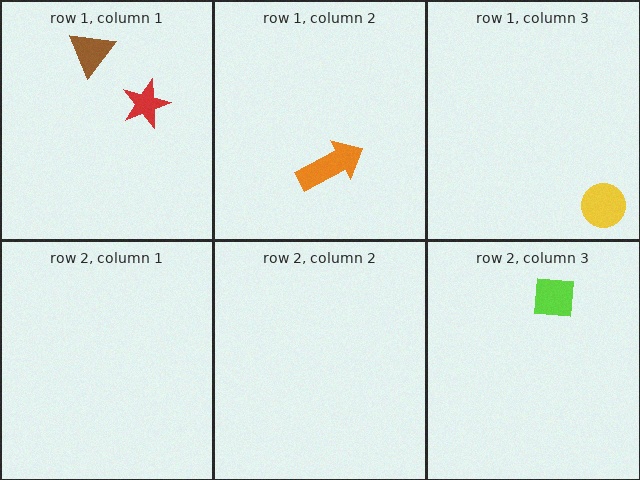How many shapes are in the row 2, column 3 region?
1.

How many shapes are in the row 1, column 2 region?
1.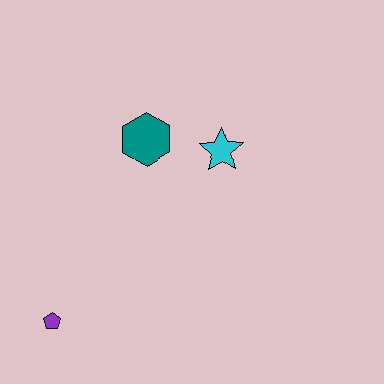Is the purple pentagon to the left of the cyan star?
Yes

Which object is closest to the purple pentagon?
The teal hexagon is closest to the purple pentagon.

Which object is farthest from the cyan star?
The purple pentagon is farthest from the cyan star.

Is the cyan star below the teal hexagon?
Yes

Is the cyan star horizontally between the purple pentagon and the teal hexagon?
No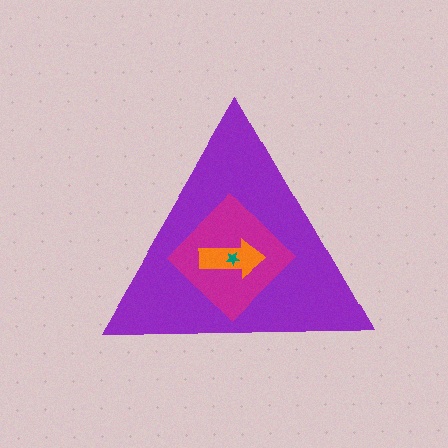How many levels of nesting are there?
4.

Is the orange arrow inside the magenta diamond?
Yes.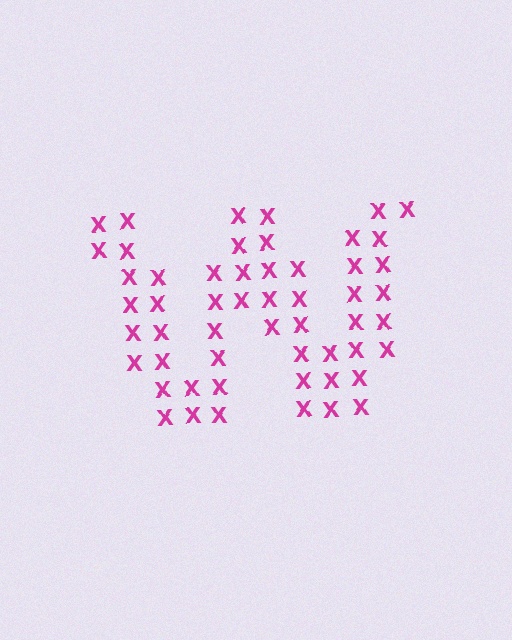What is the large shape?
The large shape is the letter W.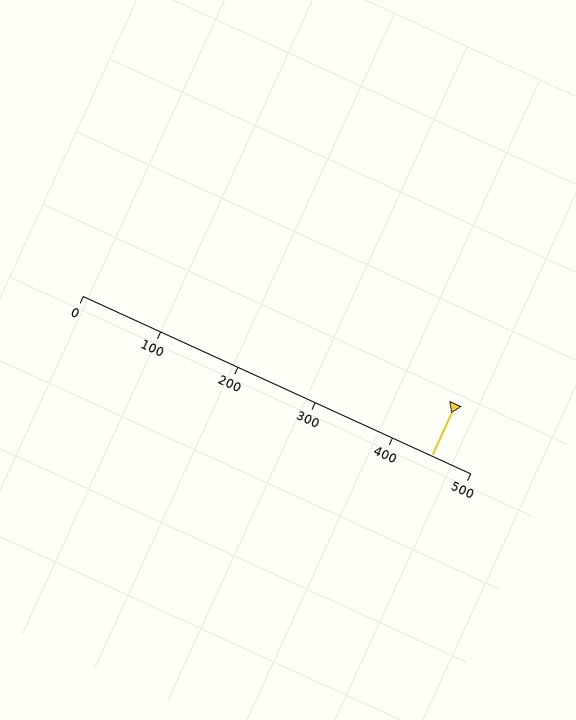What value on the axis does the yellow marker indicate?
The marker indicates approximately 450.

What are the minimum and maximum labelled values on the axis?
The axis runs from 0 to 500.